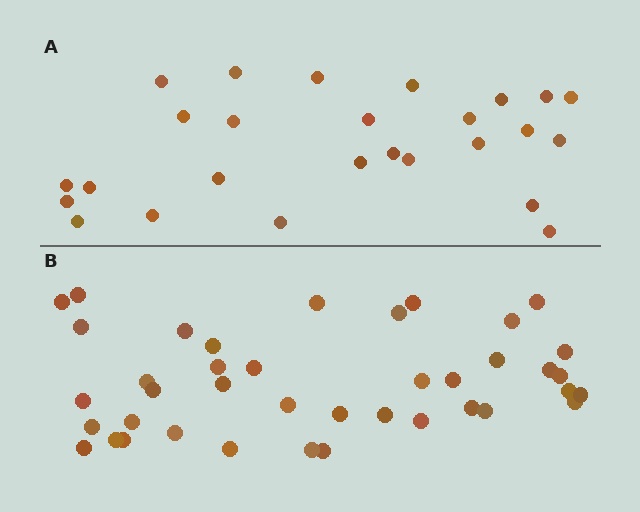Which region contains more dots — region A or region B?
Region B (the bottom region) has more dots.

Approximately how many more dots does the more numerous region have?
Region B has approximately 15 more dots than region A.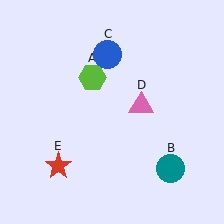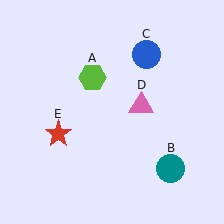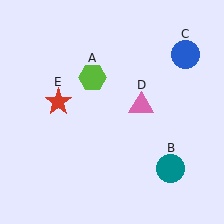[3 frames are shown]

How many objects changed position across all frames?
2 objects changed position: blue circle (object C), red star (object E).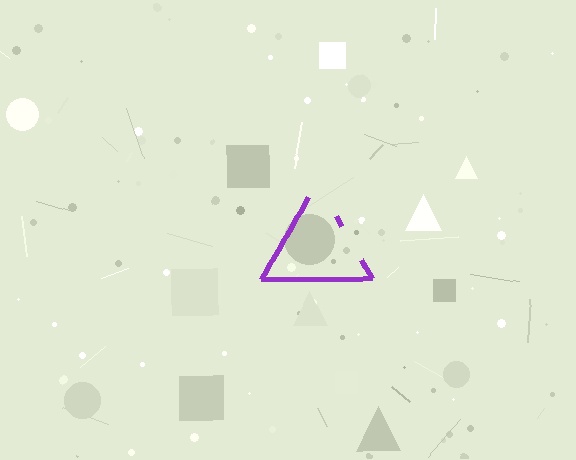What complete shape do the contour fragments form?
The contour fragments form a triangle.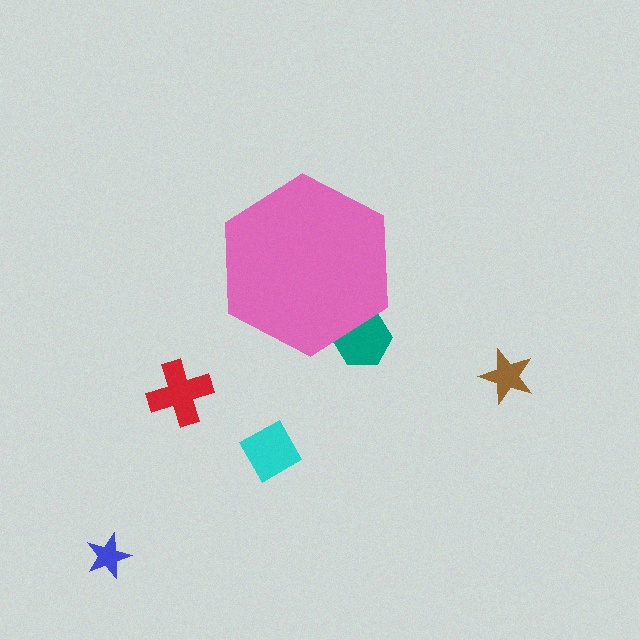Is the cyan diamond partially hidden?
No, the cyan diamond is fully visible.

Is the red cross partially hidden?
No, the red cross is fully visible.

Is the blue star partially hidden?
No, the blue star is fully visible.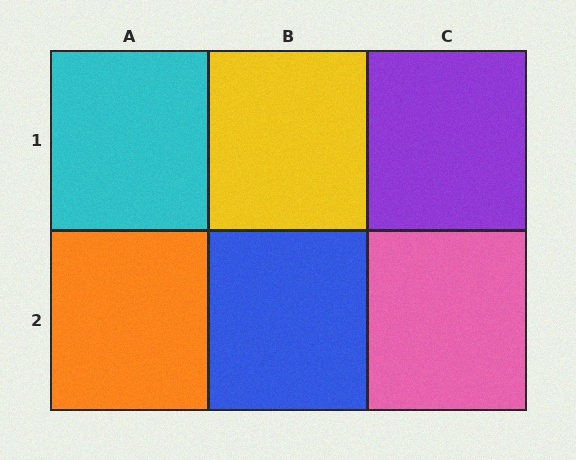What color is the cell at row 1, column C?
Purple.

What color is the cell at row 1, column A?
Cyan.